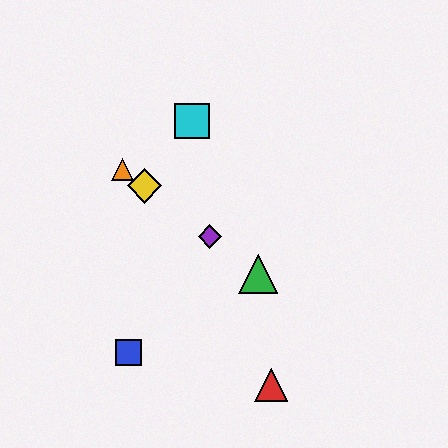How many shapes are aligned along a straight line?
4 shapes (the green triangle, the yellow diamond, the purple diamond, the orange triangle) are aligned along a straight line.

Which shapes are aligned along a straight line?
The green triangle, the yellow diamond, the purple diamond, the orange triangle are aligned along a straight line.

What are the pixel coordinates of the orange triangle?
The orange triangle is at (123, 169).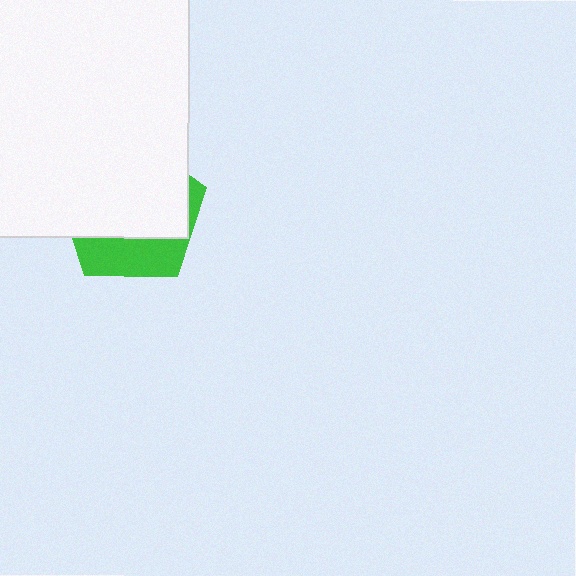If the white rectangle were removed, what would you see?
You would see the complete green pentagon.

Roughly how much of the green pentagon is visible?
A small part of it is visible (roughly 30%).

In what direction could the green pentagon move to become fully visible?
The green pentagon could move down. That would shift it out from behind the white rectangle entirely.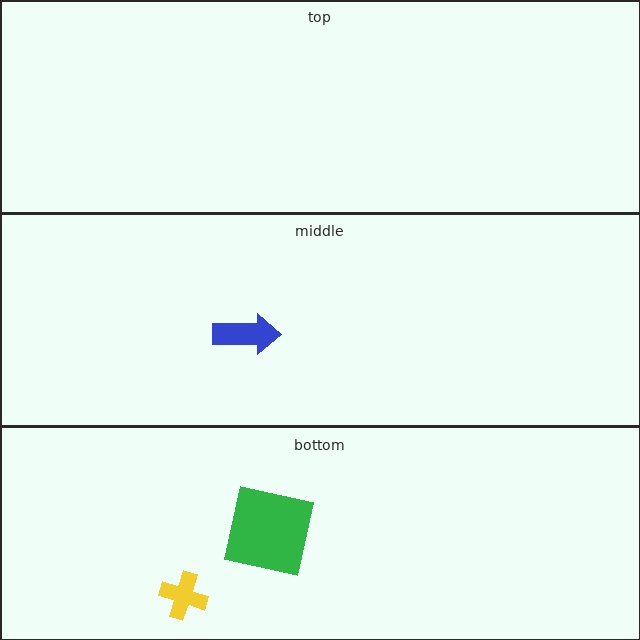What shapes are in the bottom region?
The green square, the yellow cross.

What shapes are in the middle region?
The blue arrow.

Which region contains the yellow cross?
The bottom region.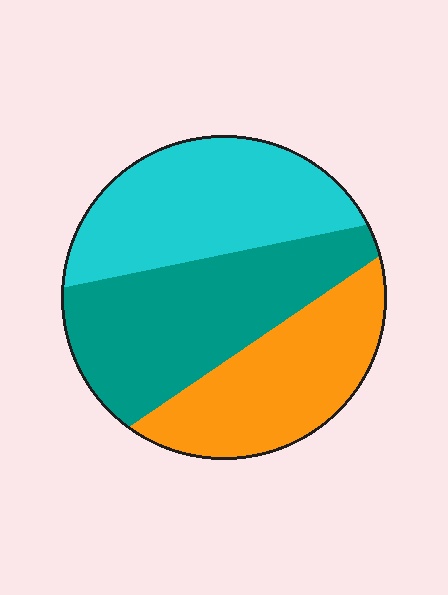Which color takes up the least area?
Orange, at roughly 30%.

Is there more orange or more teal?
Teal.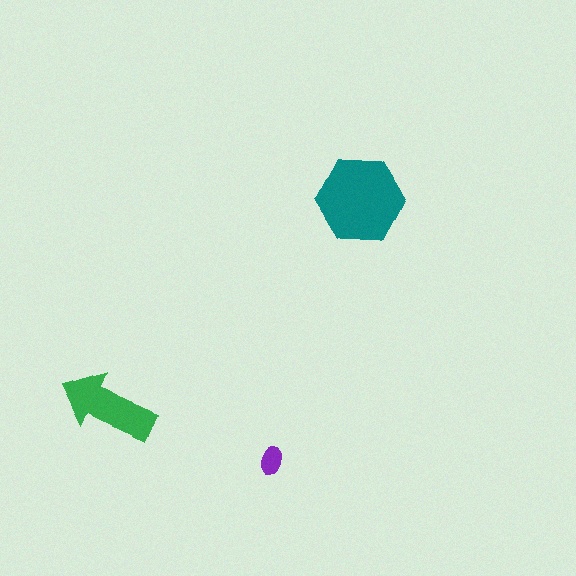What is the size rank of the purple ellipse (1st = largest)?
3rd.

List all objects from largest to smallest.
The teal hexagon, the green arrow, the purple ellipse.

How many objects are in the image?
There are 3 objects in the image.